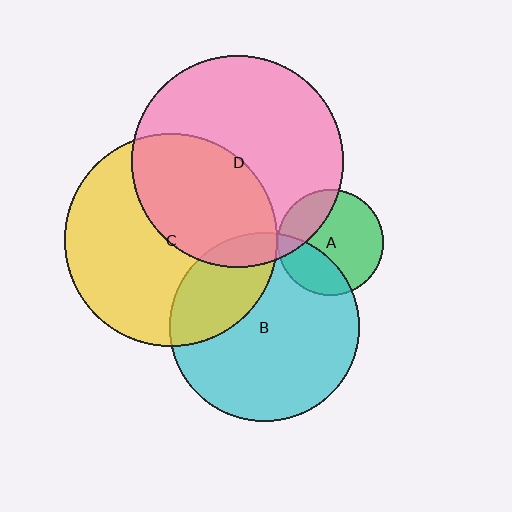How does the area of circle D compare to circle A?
Approximately 4.0 times.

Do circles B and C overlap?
Yes.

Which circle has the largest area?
Circle C (yellow).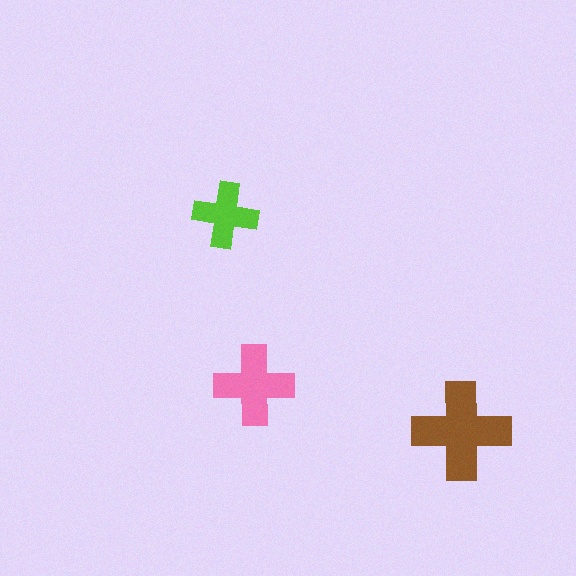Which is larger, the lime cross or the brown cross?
The brown one.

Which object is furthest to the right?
The brown cross is rightmost.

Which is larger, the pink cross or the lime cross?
The pink one.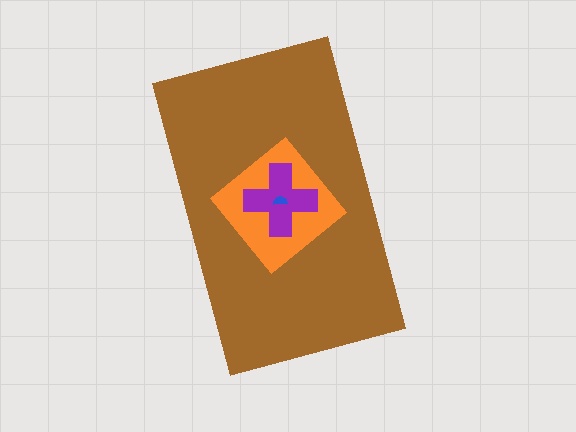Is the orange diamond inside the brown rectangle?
Yes.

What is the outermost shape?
The brown rectangle.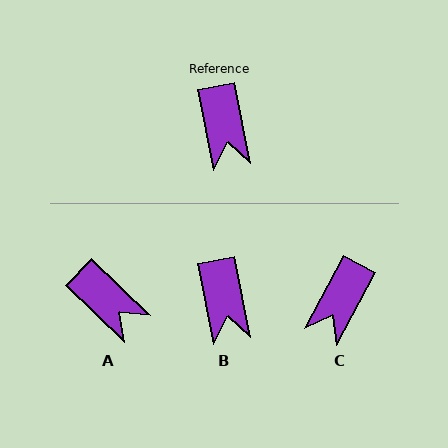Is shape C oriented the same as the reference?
No, it is off by about 39 degrees.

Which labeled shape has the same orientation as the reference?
B.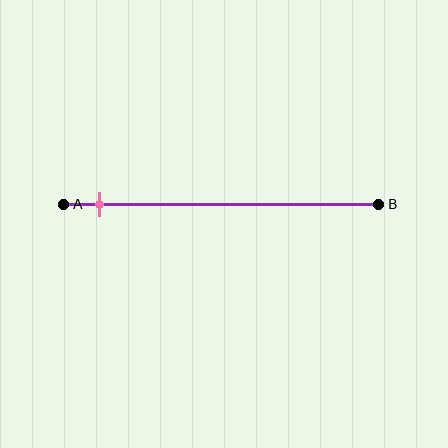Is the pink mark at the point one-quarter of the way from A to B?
No, the mark is at about 10% from A, not at the 25% one-quarter point.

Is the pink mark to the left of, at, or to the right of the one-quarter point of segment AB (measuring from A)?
The pink mark is to the left of the one-quarter point of segment AB.